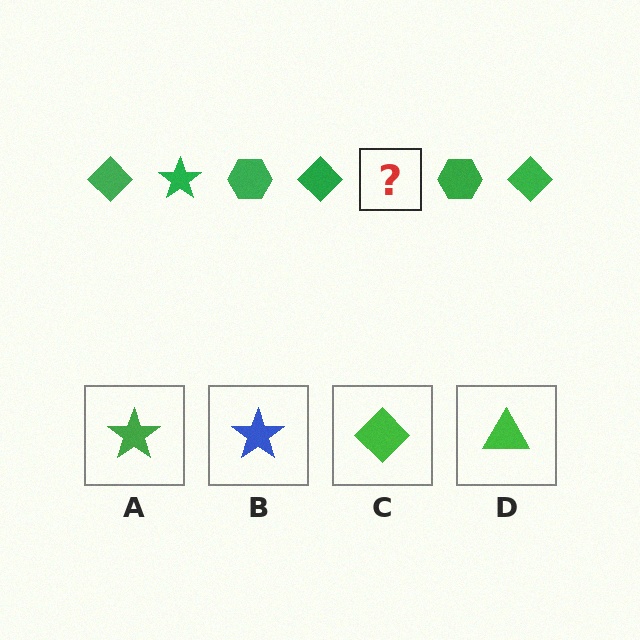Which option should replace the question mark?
Option A.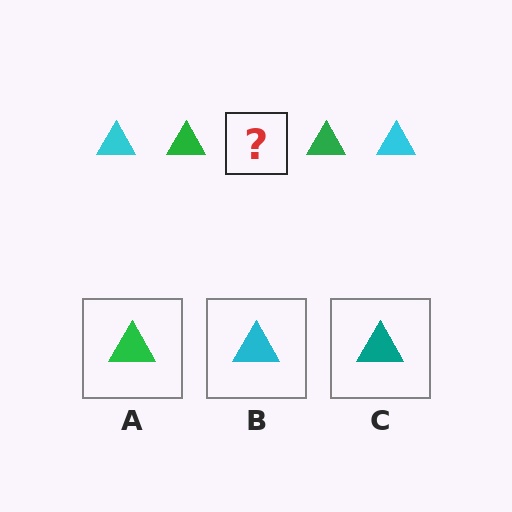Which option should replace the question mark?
Option B.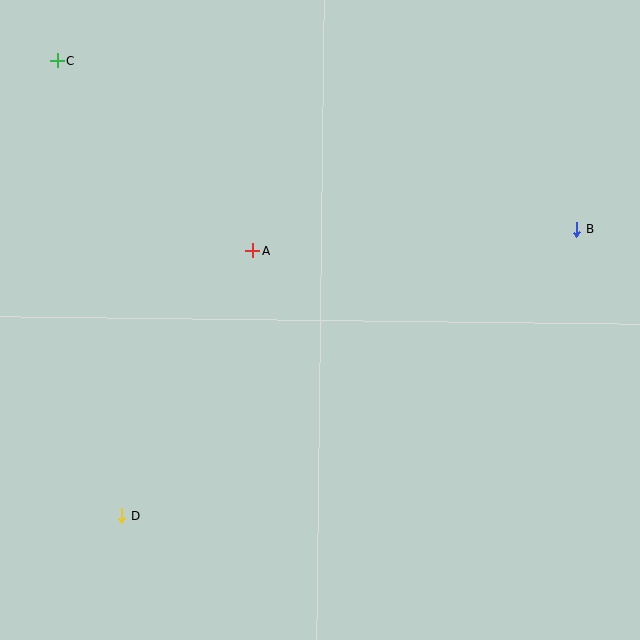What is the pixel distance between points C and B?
The distance between C and B is 546 pixels.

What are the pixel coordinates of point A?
Point A is at (252, 251).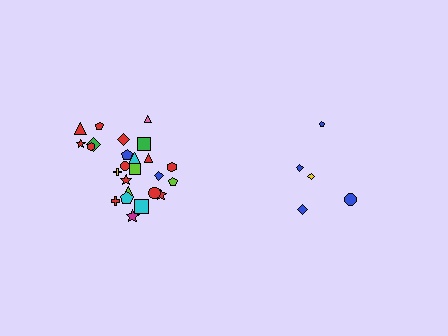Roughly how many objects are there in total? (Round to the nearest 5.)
Roughly 30 objects in total.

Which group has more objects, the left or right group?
The left group.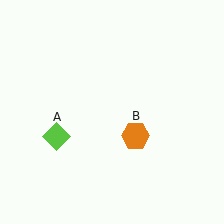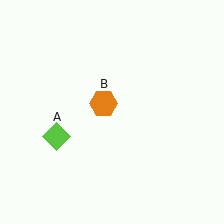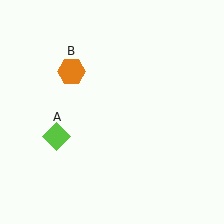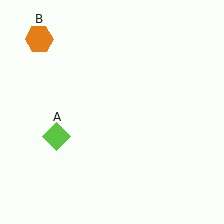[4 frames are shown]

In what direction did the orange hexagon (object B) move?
The orange hexagon (object B) moved up and to the left.